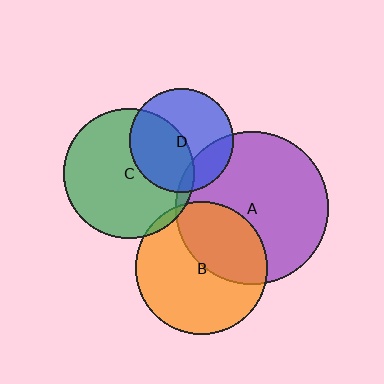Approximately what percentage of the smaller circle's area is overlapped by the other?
Approximately 5%.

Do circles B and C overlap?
Yes.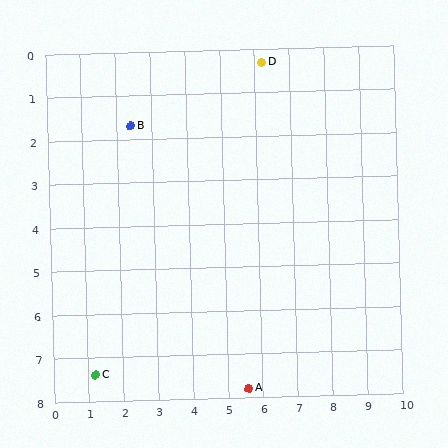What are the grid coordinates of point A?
Point A is at approximately (5.6, 7.8).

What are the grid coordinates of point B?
Point B is at approximately (2.4, 1.7).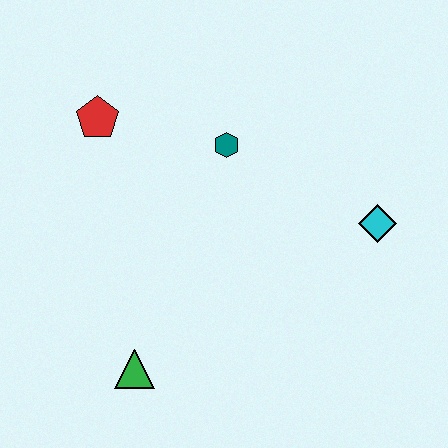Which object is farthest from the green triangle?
The cyan diamond is farthest from the green triangle.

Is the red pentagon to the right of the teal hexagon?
No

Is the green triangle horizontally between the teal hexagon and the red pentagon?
Yes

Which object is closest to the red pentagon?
The teal hexagon is closest to the red pentagon.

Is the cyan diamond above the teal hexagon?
No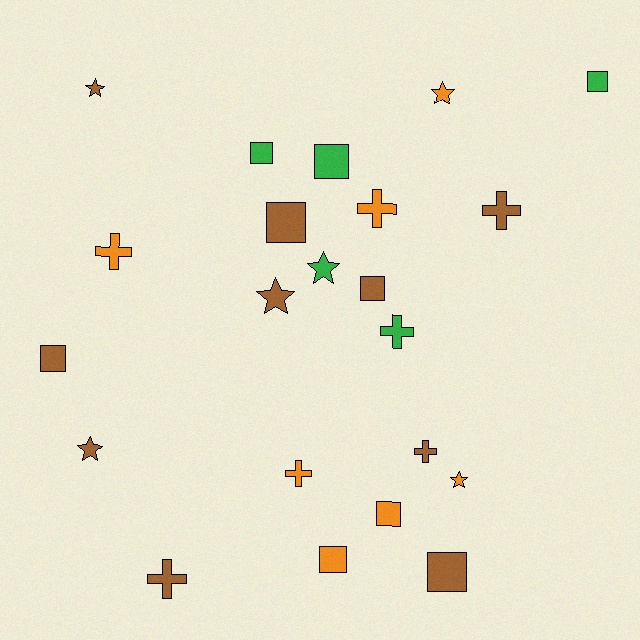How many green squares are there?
There are 3 green squares.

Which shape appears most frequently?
Square, with 9 objects.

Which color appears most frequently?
Brown, with 10 objects.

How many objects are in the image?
There are 22 objects.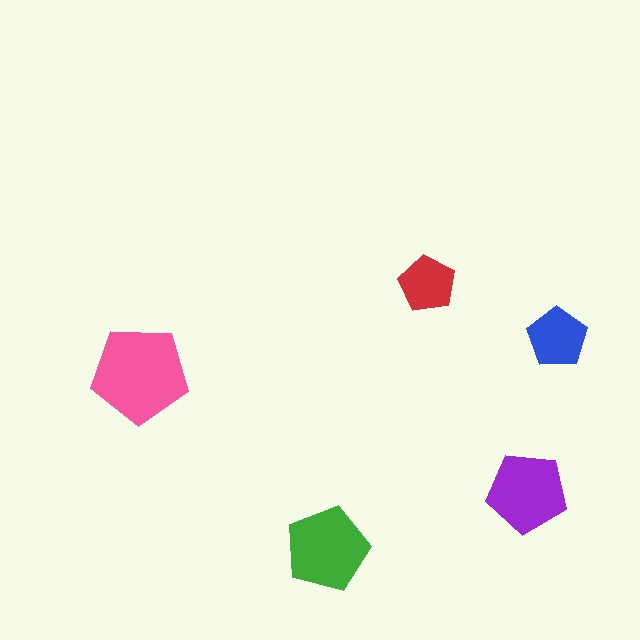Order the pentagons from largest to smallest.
the pink one, the green one, the purple one, the blue one, the red one.